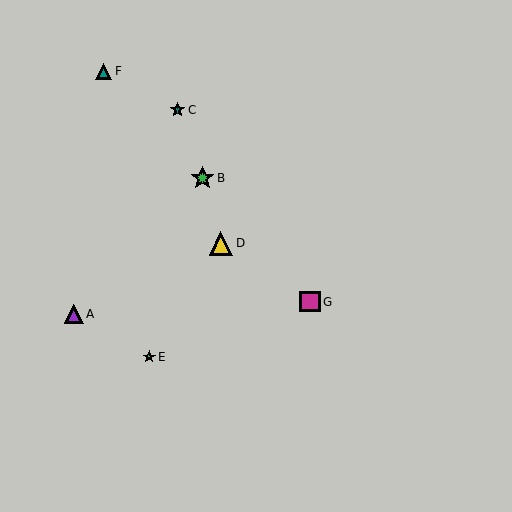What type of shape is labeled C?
Shape C is a teal star.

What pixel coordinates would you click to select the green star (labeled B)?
Click at (203, 178) to select the green star B.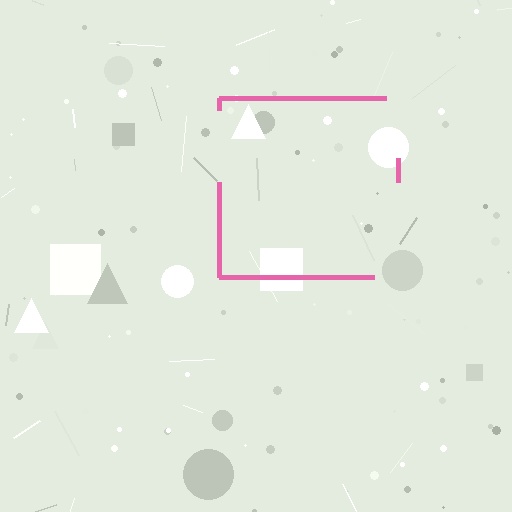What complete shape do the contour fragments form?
The contour fragments form a square.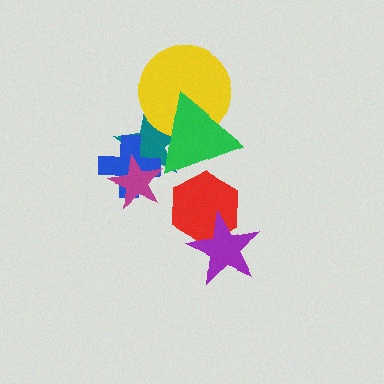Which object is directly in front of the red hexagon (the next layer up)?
The purple star is directly in front of the red hexagon.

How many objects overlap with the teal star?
4 objects overlap with the teal star.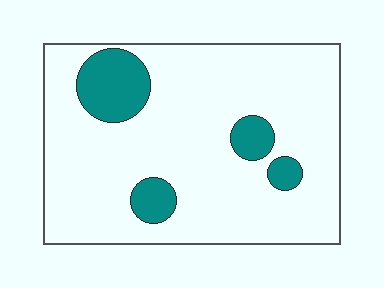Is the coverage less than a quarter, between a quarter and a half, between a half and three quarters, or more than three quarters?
Less than a quarter.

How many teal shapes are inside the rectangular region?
4.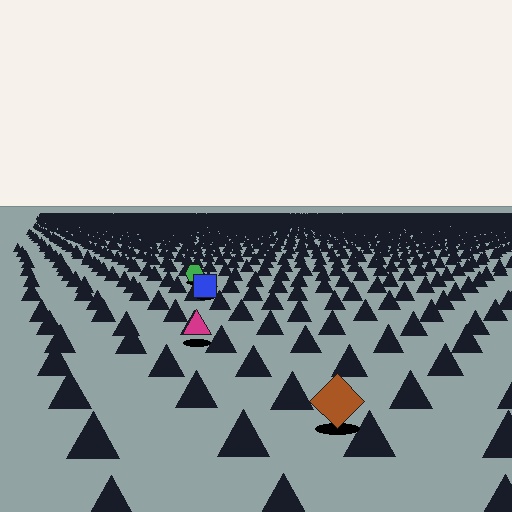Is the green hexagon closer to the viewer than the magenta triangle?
No. The magenta triangle is closer — you can tell from the texture gradient: the ground texture is coarser near it.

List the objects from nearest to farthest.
From nearest to farthest: the brown diamond, the magenta triangle, the blue square, the green hexagon.